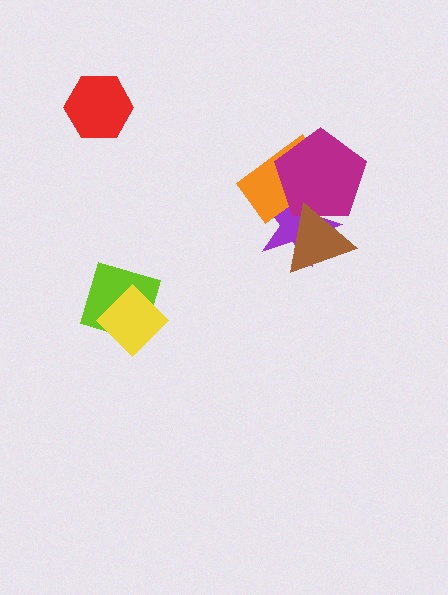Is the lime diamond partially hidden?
Yes, it is partially covered by another shape.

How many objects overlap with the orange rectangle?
3 objects overlap with the orange rectangle.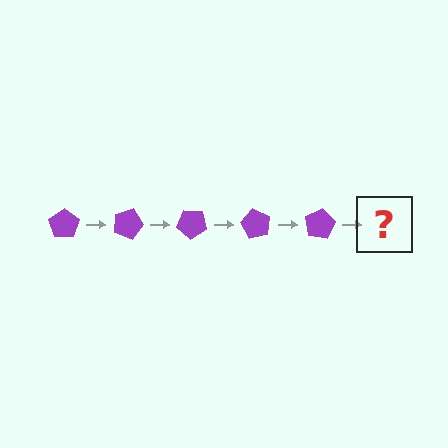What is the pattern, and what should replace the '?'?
The pattern is that the pentagon rotates 20 degrees each step. The '?' should be a purple pentagon rotated 100 degrees.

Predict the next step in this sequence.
The next step is a purple pentagon rotated 100 degrees.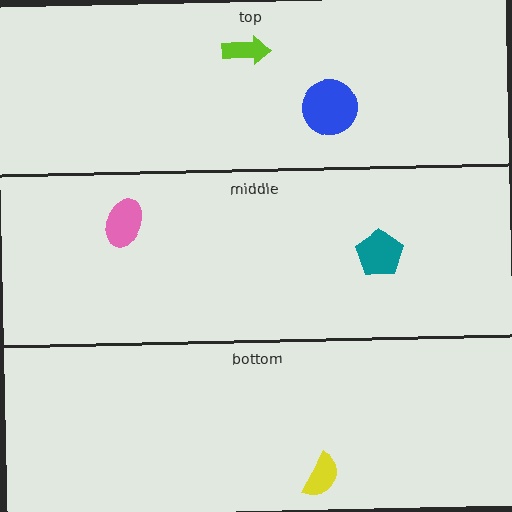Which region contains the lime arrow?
The top region.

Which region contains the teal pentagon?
The middle region.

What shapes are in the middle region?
The teal pentagon, the pink ellipse.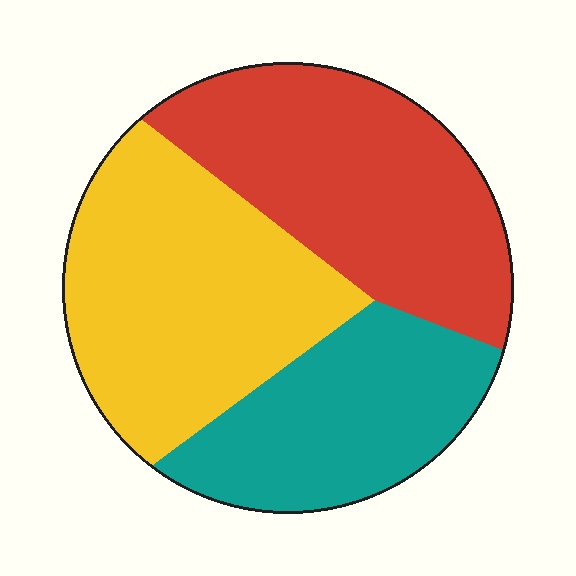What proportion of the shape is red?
Red takes up about three eighths (3/8) of the shape.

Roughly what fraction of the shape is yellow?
Yellow covers 38% of the shape.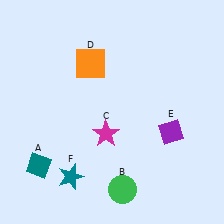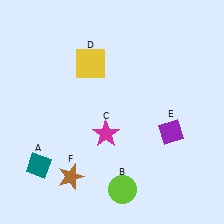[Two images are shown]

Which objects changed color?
B changed from green to lime. D changed from orange to yellow. F changed from teal to brown.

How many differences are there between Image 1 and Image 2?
There are 3 differences between the two images.